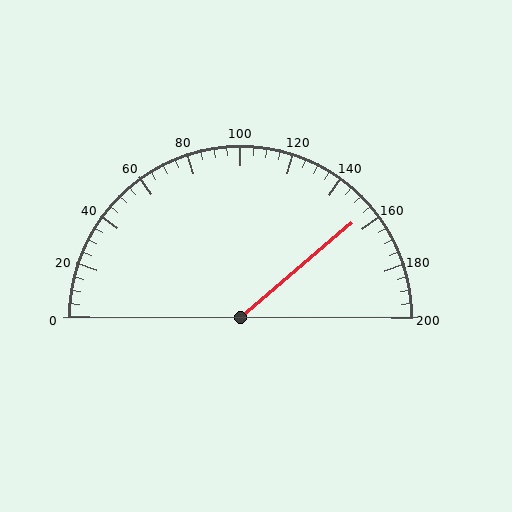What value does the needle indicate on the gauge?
The needle indicates approximately 155.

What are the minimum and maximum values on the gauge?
The gauge ranges from 0 to 200.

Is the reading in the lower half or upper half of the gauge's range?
The reading is in the upper half of the range (0 to 200).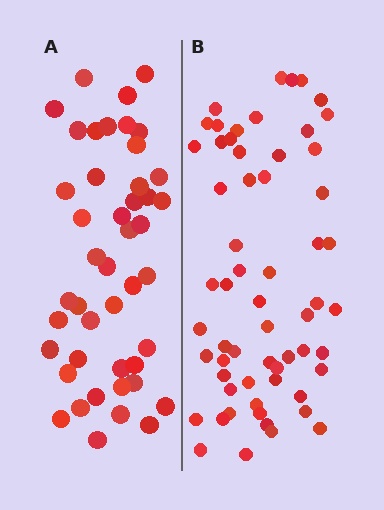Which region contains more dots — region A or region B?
Region B (the right region) has more dots.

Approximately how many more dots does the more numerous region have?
Region B has approximately 15 more dots than region A.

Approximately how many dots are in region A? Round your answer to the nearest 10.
About 40 dots. (The exact count is 45, which rounds to 40.)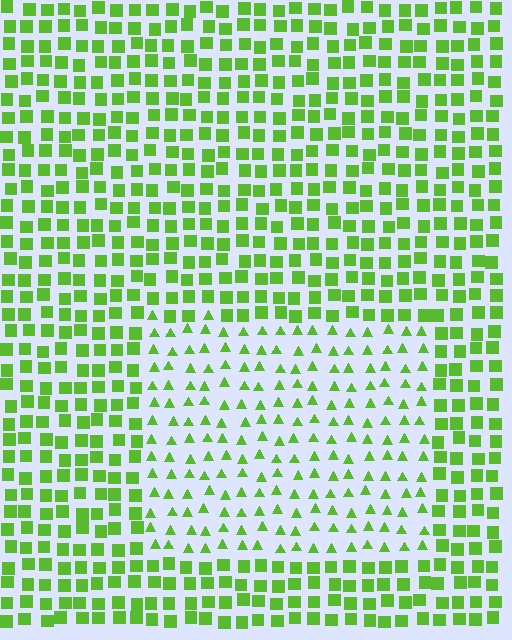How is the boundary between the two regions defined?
The boundary is defined by a change in element shape: triangles inside vs. squares outside. All elements share the same color and spacing.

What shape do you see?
I see a rectangle.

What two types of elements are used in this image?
The image uses triangles inside the rectangle region and squares outside it.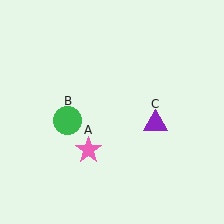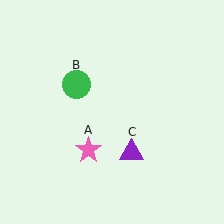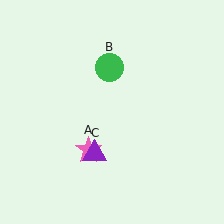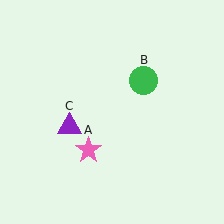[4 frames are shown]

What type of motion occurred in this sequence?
The green circle (object B), purple triangle (object C) rotated clockwise around the center of the scene.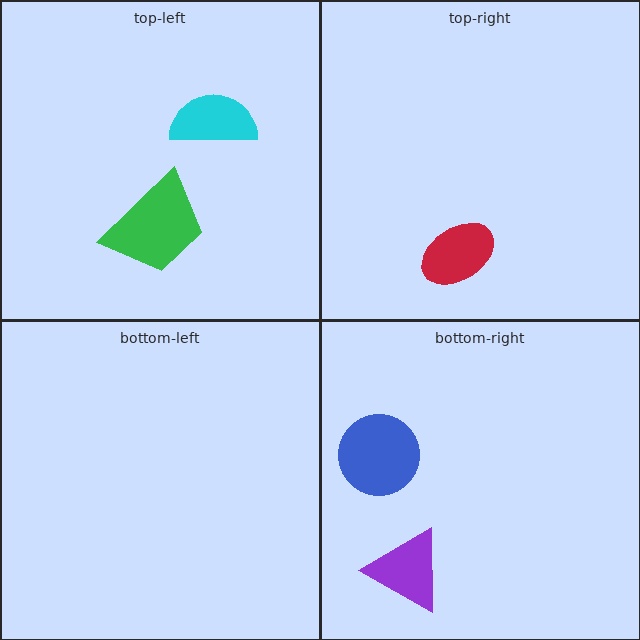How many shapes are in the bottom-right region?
2.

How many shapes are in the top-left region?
2.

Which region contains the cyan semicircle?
The top-left region.